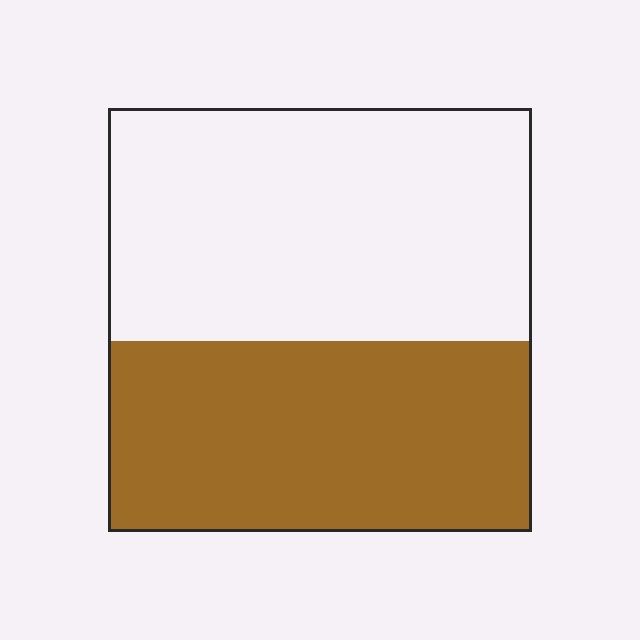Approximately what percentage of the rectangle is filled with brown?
Approximately 45%.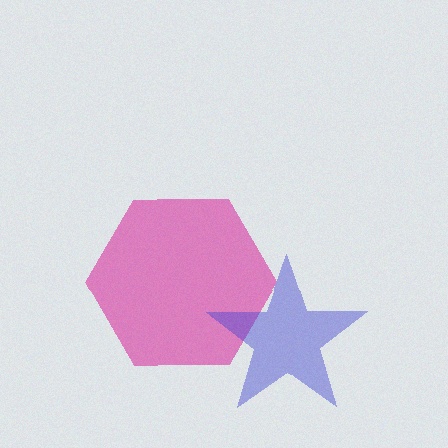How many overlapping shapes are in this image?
There are 2 overlapping shapes in the image.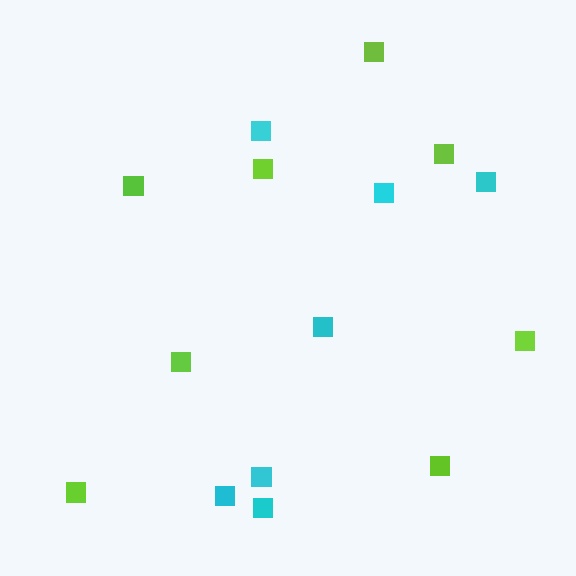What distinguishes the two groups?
There are 2 groups: one group of lime squares (8) and one group of cyan squares (7).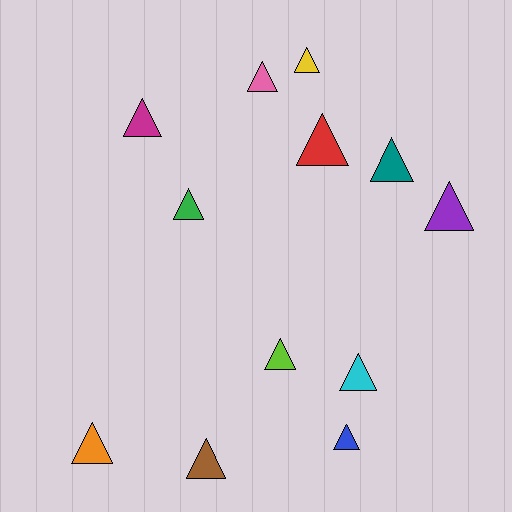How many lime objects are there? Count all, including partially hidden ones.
There is 1 lime object.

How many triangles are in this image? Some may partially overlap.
There are 12 triangles.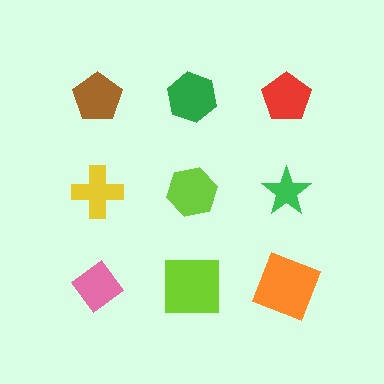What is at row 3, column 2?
A lime square.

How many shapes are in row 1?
3 shapes.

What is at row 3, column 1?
A pink diamond.